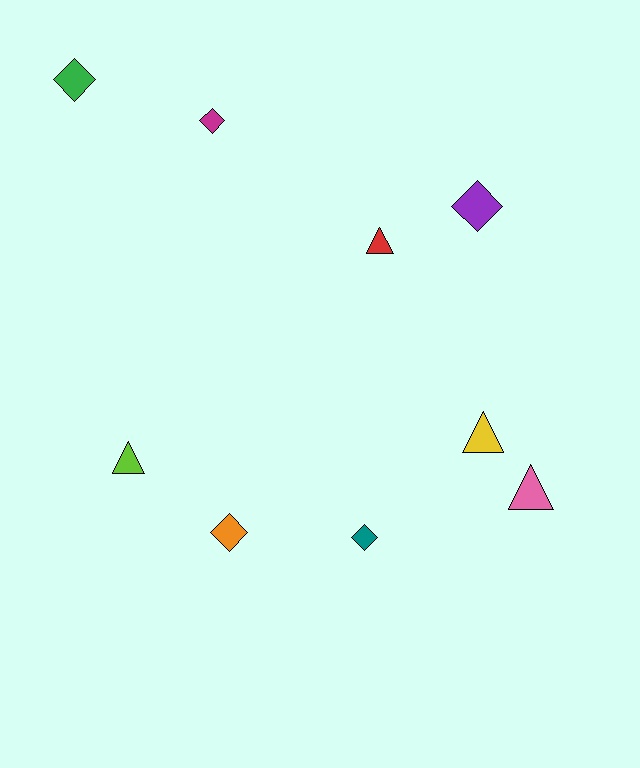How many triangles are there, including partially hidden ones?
There are 4 triangles.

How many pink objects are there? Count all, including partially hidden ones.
There is 1 pink object.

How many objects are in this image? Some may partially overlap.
There are 9 objects.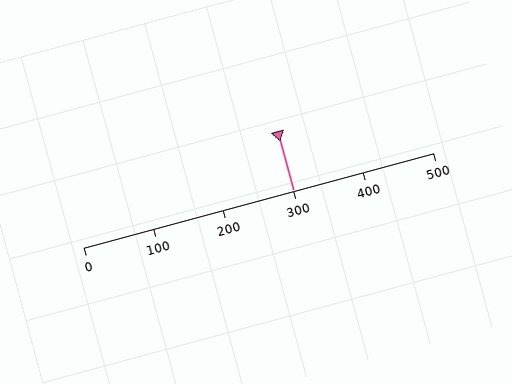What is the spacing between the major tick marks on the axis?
The major ticks are spaced 100 apart.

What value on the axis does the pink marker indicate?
The marker indicates approximately 300.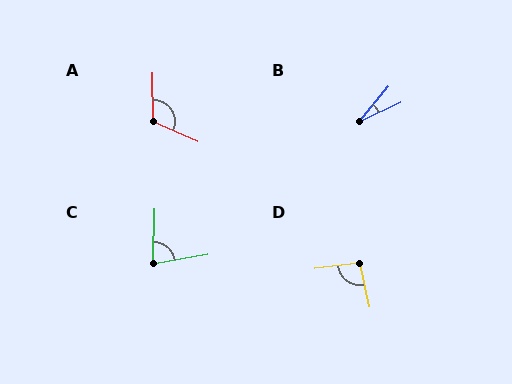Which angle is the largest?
A, at approximately 115 degrees.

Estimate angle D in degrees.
Approximately 95 degrees.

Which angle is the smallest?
B, at approximately 25 degrees.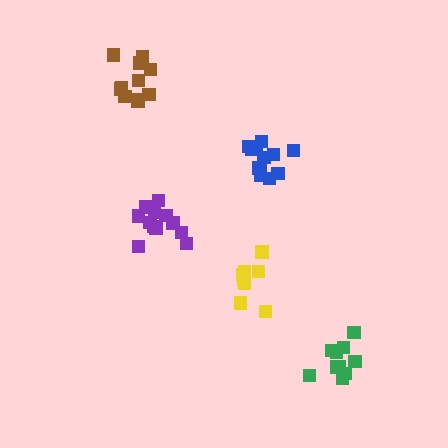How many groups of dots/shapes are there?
There are 5 groups.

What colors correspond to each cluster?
The clusters are colored: yellow, blue, purple, brown, green.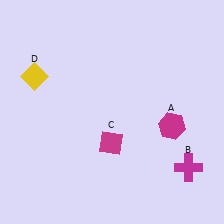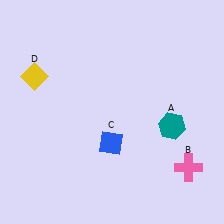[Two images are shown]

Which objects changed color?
A changed from magenta to teal. B changed from magenta to pink. C changed from magenta to blue.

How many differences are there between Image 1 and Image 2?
There are 3 differences between the two images.